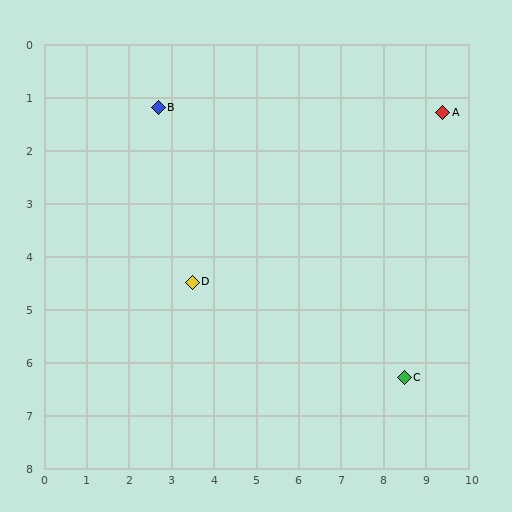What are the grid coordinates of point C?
Point C is at approximately (8.5, 6.3).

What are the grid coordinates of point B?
Point B is at approximately (2.7, 1.2).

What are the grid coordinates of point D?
Point D is at approximately (3.5, 4.5).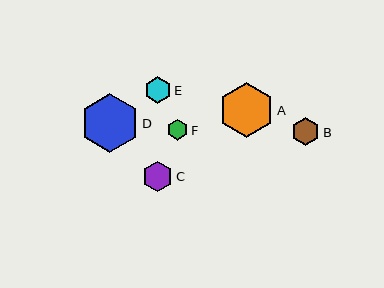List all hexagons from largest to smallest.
From largest to smallest: D, A, C, B, E, F.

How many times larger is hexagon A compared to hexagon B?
Hexagon A is approximately 2.0 times the size of hexagon B.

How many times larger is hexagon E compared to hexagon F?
Hexagon E is approximately 1.3 times the size of hexagon F.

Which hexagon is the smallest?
Hexagon F is the smallest with a size of approximately 21 pixels.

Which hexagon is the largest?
Hexagon D is the largest with a size of approximately 59 pixels.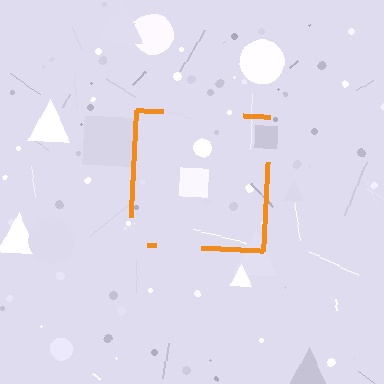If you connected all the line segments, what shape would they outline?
They would outline a square.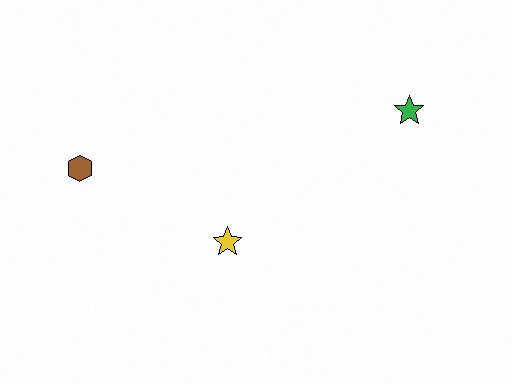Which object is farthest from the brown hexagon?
The green star is farthest from the brown hexagon.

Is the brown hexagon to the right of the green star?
No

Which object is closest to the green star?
The yellow star is closest to the green star.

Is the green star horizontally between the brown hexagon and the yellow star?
No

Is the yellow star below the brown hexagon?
Yes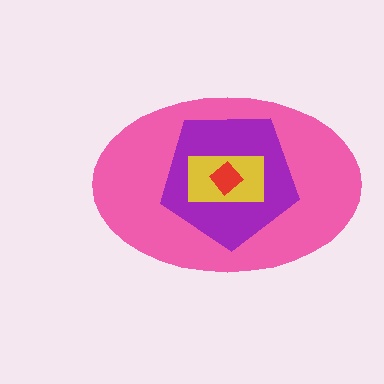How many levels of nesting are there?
4.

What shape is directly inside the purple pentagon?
The yellow rectangle.